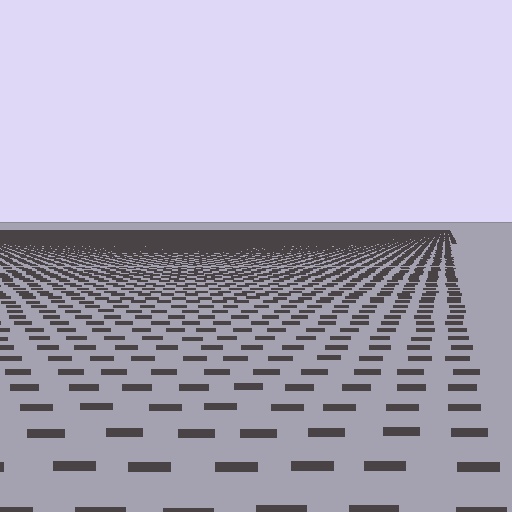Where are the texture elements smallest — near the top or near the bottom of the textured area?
Near the top.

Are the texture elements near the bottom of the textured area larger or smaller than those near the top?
Larger. Near the bottom, elements are closer to the viewer and appear at a bigger on-screen size.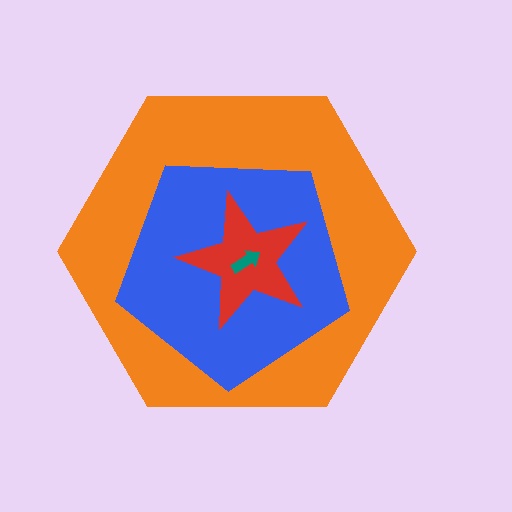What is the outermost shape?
The orange hexagon.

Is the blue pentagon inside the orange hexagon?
Yes.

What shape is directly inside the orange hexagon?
The blue pentagon.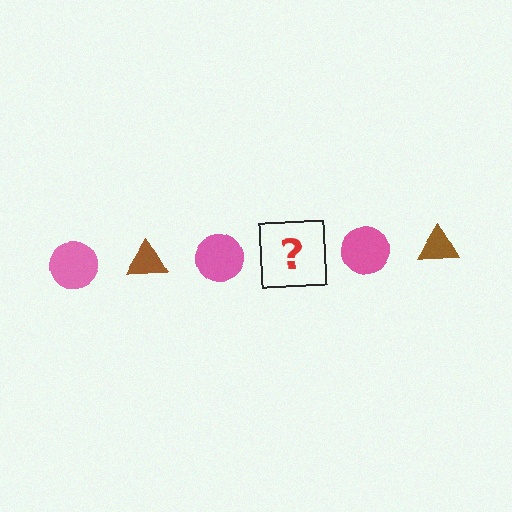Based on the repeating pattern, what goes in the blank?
The blank should be a brown triangle.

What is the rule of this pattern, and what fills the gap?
The rule is that the pattern alternates between pink circle and brown triangle. The gap should be filled with a brown triangle.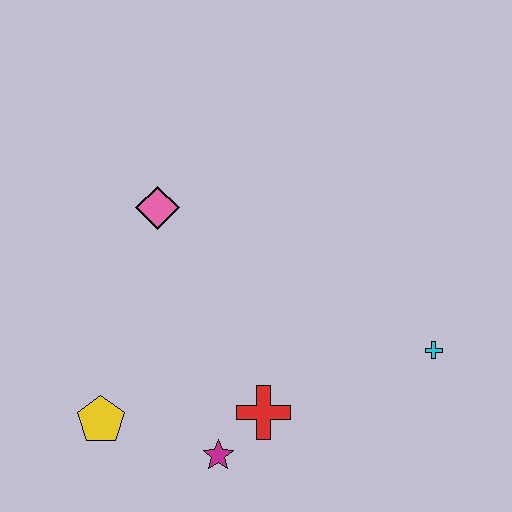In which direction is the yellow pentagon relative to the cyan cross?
The yellow pentagon is to the left of the cyan cross.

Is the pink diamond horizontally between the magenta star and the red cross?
No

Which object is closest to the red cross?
The magenta star is closest to the red cross.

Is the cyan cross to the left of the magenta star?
No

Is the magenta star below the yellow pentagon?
Yes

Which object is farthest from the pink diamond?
The cyan cross is farthest from the pink diamond.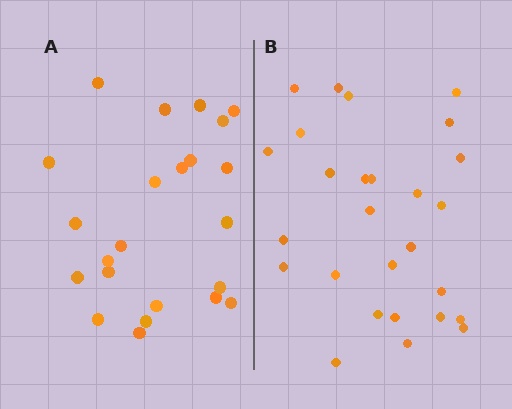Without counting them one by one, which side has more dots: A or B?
Region B (the right region) has more dots.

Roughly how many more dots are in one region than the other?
Region B has about 4 more dots than region A.